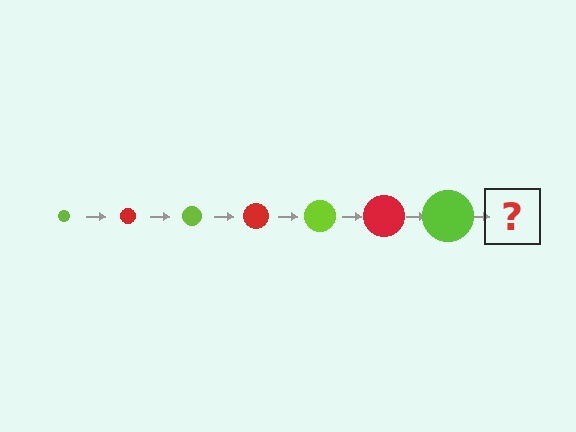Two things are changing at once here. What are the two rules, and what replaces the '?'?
The two rules are that the circle grows larger each step and the color cycles through lime and red. The '?' should be a red circle, larger than the previous one.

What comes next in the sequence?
The next element should be a red circle, larger than the previous one.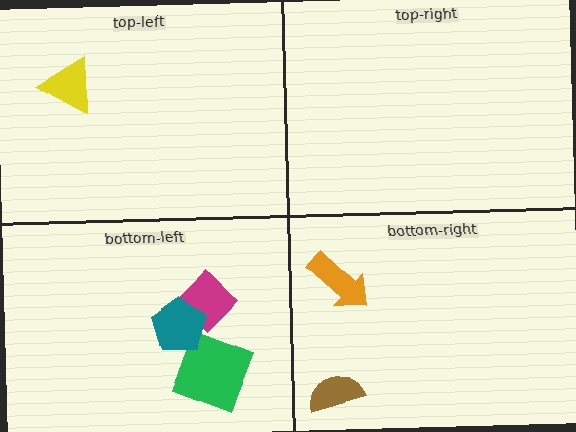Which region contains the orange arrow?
The bottom-right region.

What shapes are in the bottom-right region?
The brown semicircle, the orange arrow.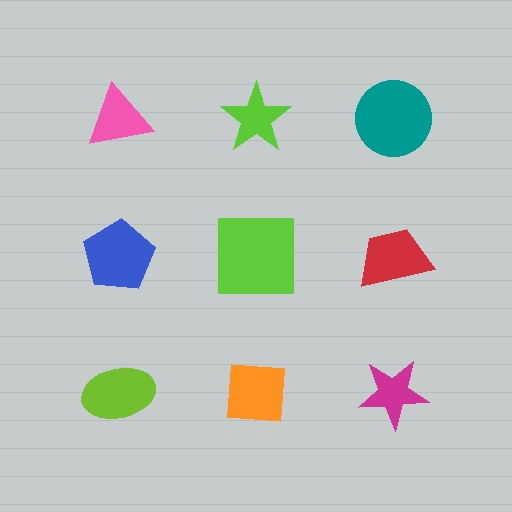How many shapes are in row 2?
3 shapes.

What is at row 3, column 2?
An orange square.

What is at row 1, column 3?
A teal circle.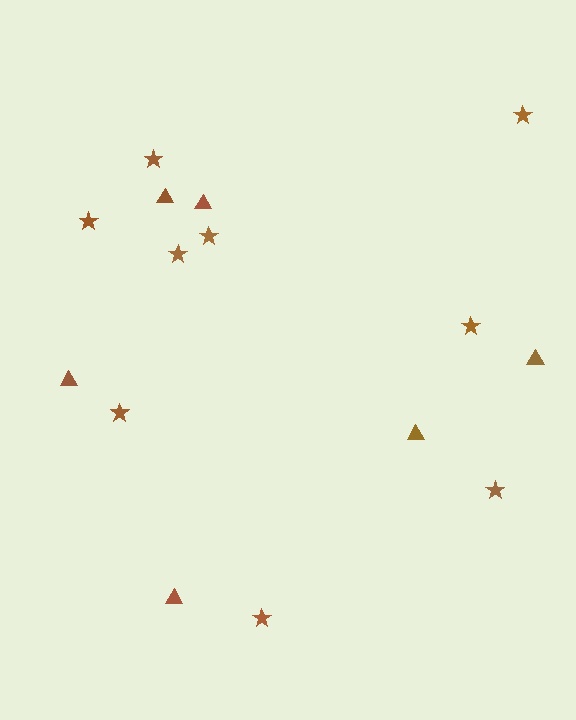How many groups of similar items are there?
There are 2 groups: one group of stars (9) and one group of triangles (6).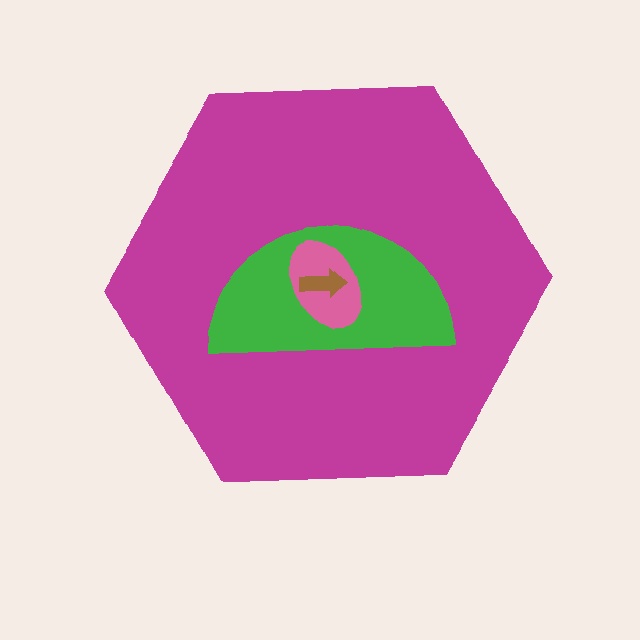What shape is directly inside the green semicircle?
The pink ellipse.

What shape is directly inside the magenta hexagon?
The green semicircle.